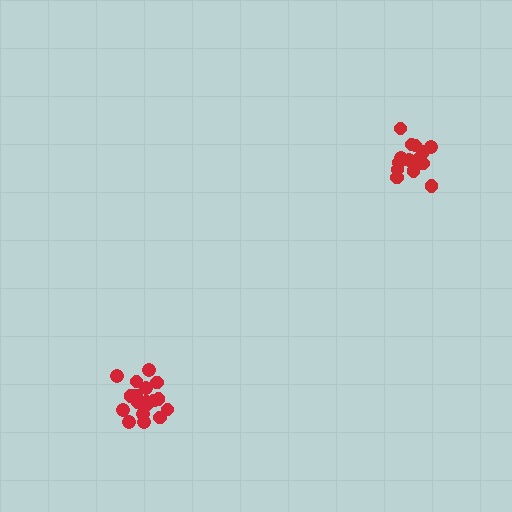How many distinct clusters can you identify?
There are 2 distinct clusters.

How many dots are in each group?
Group 1: 15 dots, Group 2: 20 dots (35 total).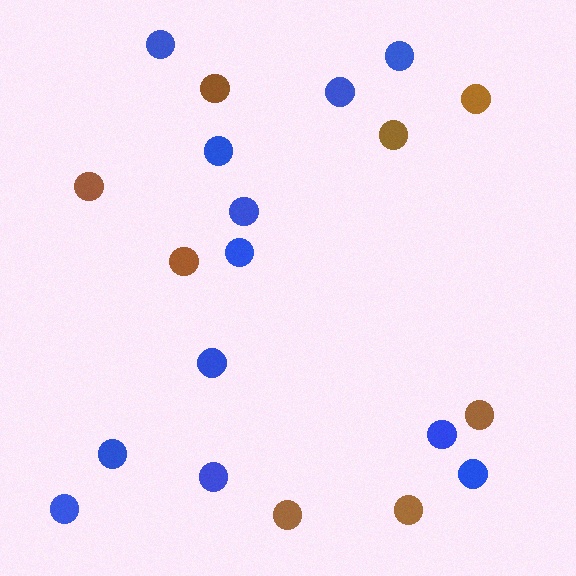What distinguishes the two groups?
There are 2 groups: one group of blue circles (12) and one group of brown circles (8).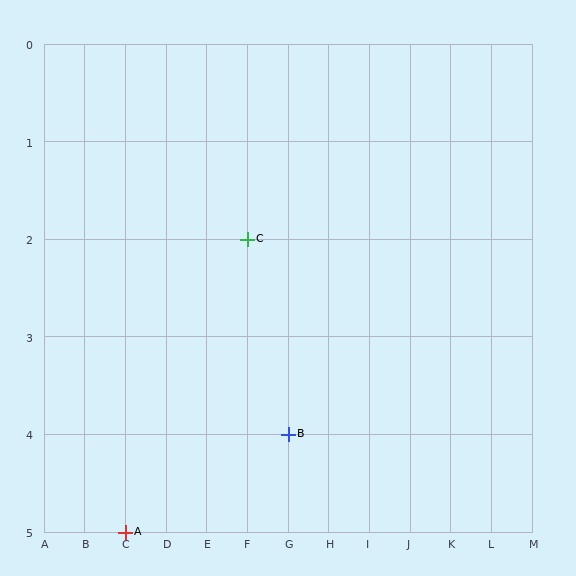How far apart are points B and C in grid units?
Points B and C are 1 column and 2 rows apart (about 2.2 grid units diagonally).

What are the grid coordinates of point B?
Point B is at grid coordinates (G, 4).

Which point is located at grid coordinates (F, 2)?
Point C is at (F, 2).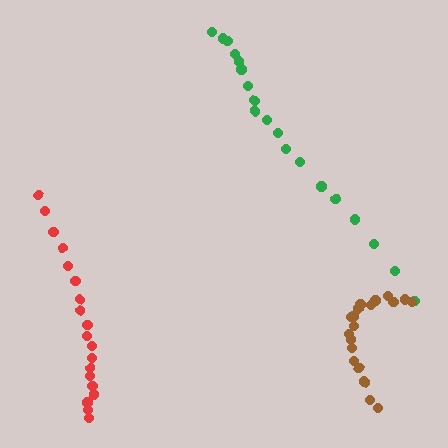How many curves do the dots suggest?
There are 3 distinct paths.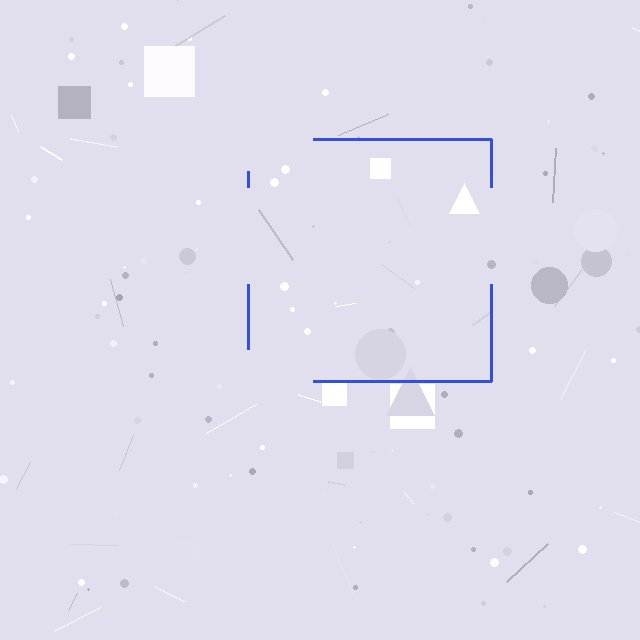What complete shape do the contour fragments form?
The contour fragments form a square.